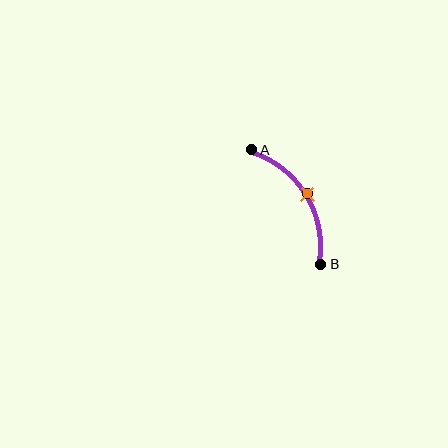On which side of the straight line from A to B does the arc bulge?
The arc bulges to the right of the straight line connecting A and B.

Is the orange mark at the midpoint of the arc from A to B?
Yes. The orange mark lies on the arc at equal arc-length from both A and B — it is the arc midpoint.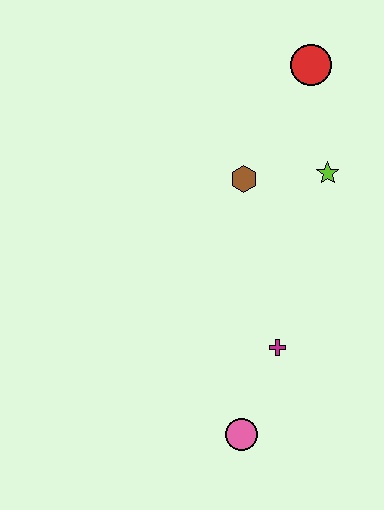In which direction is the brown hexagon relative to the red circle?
The brown hexagon is below the red circle.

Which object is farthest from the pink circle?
The red circle is farthest from the pink circle.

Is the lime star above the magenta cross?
Yes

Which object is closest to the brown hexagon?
The lime star is closest to the brown hexagon.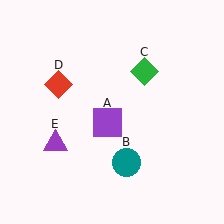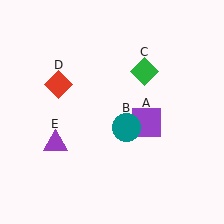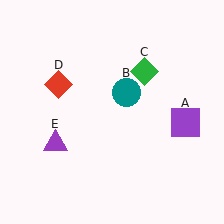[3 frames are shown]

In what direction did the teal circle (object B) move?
The teal circle (object B) moved up.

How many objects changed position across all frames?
2 objects changed position: purple square (object A), teal circle (object B).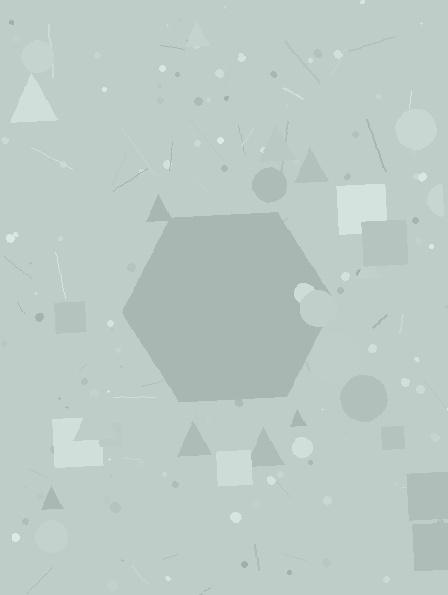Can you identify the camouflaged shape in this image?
The camouflaged shape is a hexagon.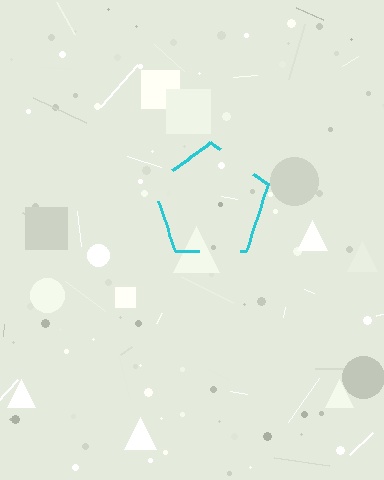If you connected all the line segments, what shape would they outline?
They would outline a pentagon.